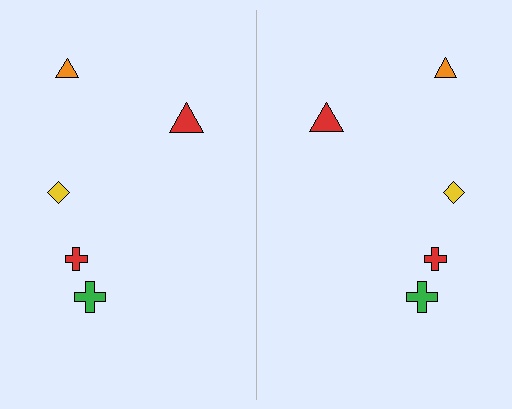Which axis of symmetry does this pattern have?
The pattern has a vertical axis of symmetry running through the center of the image.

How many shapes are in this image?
There are 10 shapes in this image.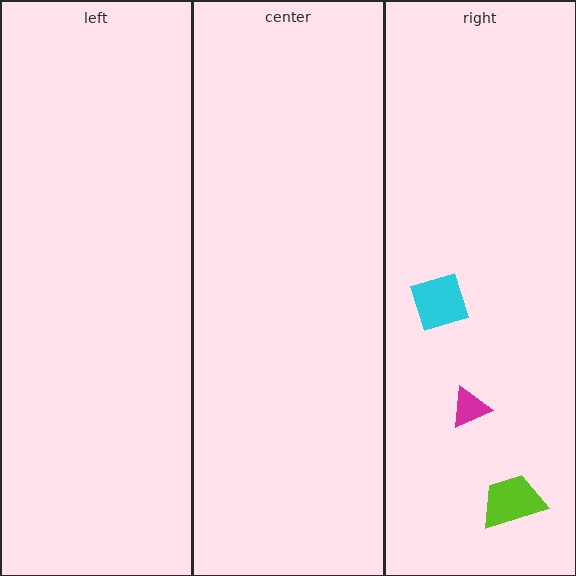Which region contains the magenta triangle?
The right region.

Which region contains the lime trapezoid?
The right region.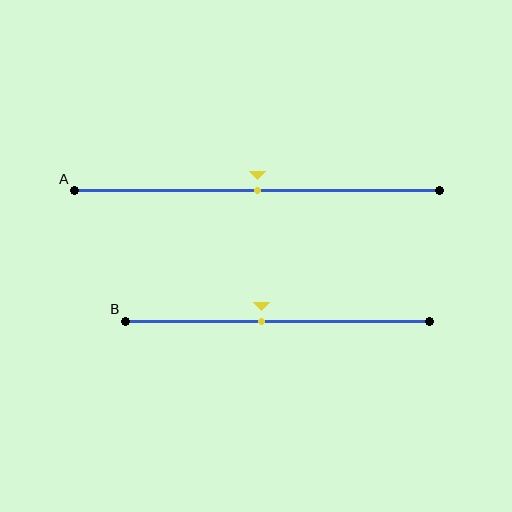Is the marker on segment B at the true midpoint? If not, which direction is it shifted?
No, the marker on segment B is shifted to the left by about 5% of the segment length.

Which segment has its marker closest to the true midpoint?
Segment A has its marker closest to the true midpoint.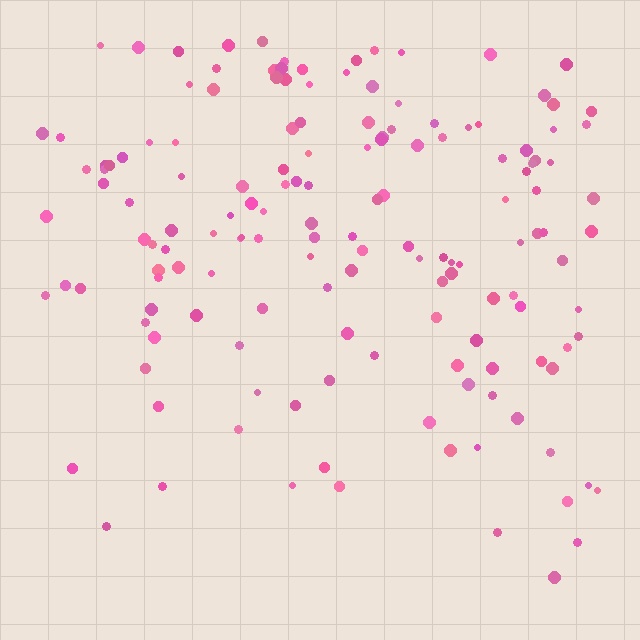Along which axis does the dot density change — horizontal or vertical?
Vertical.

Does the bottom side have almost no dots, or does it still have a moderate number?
Still a moderate number, just noticeably fewer than the top.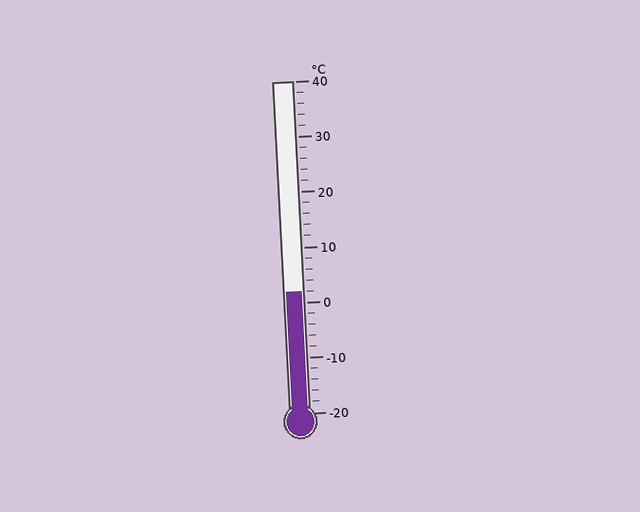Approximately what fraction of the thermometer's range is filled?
The thermometer is filled to approximately 35% of its range.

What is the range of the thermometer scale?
The thermometer scale ranges from -20°C to 40°C.